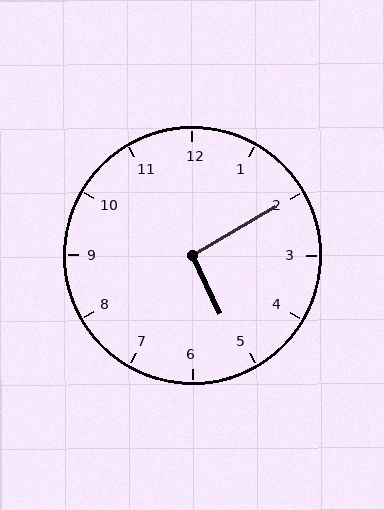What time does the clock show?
5:10.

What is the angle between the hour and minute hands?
Approximately 95 degrees.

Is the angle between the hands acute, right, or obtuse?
It is right.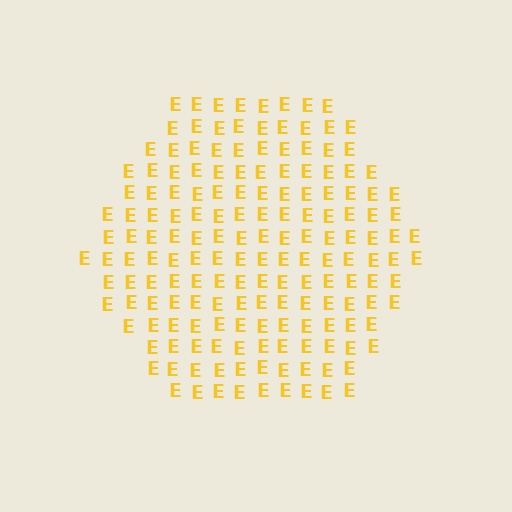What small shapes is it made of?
It is made of small letter E's.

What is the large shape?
The large shape is a hexagon.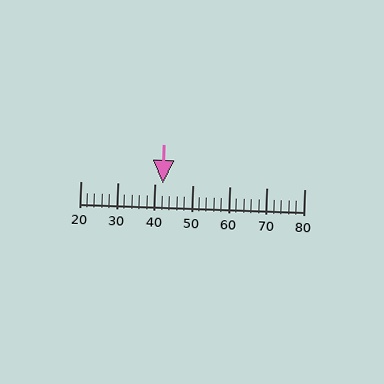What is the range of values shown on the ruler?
The ruler shows values from 20 to 80.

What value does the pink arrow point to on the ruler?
The pink arrow points to approximately 42.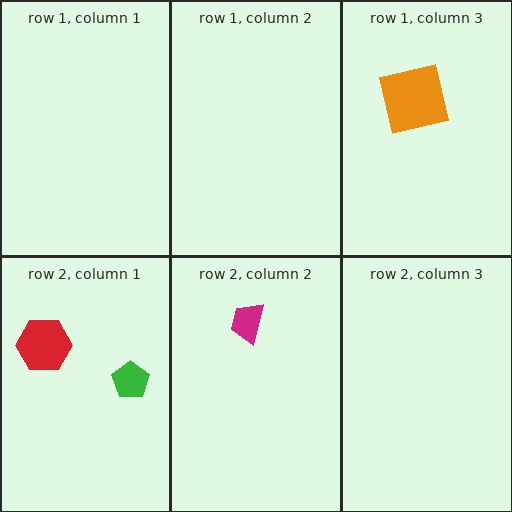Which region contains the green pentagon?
The row 2, column 1 region.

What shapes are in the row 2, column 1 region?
The red hexagon, the green pentagon.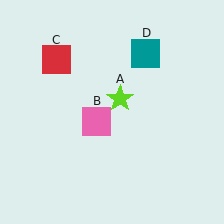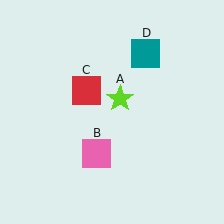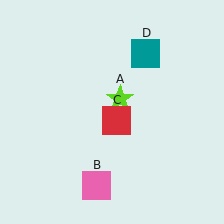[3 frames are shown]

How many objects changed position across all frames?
2 objects changed position: pink square (object B), red square (object C).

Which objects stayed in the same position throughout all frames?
Lime star (object A) and teal square (object D) remained stationary.